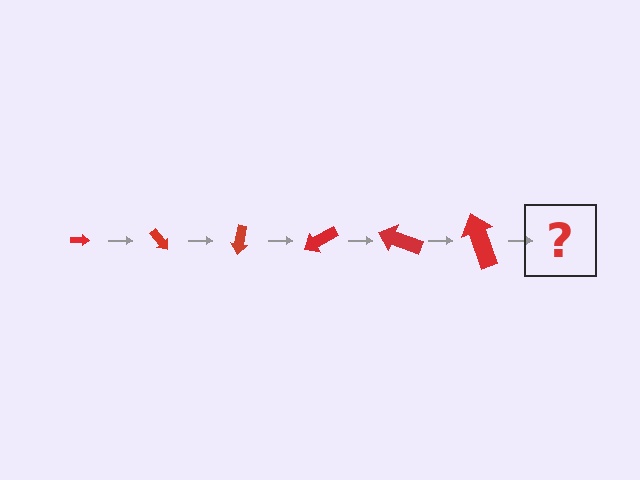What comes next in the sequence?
The next element should be an arrow, larger than the previous one and rotated 300 degrees from the start.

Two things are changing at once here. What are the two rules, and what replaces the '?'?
The two rules are that the arrow grows larger each step and it rotates 50 degrees each step. The '?' should be an arrow, larger than the previous one and rotated 300 degrees from the start.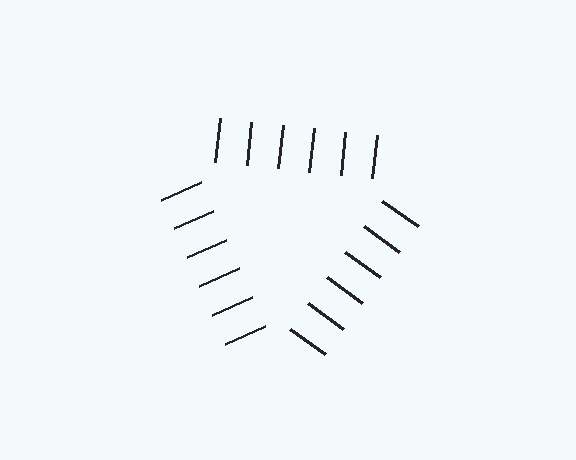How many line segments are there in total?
18 — 6 along each of the 3 edges.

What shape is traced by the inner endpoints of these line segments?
An illusory triangle — the line segments terminate on its edges but no continuous stroke is drawn.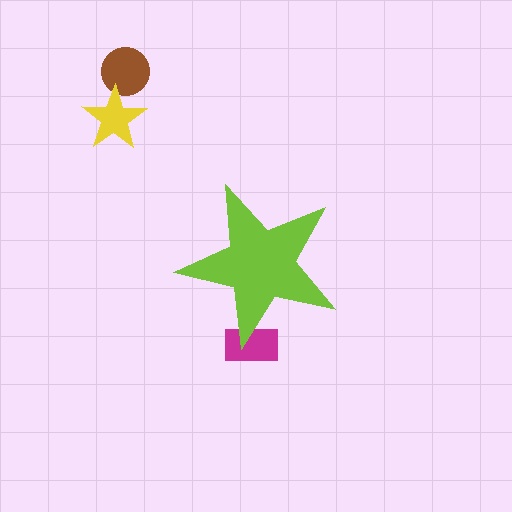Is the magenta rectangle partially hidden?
Yes, the magenta rectangle is partially hidden behind the lime star.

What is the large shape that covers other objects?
A lime star.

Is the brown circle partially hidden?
No, the brown circle is fully visible.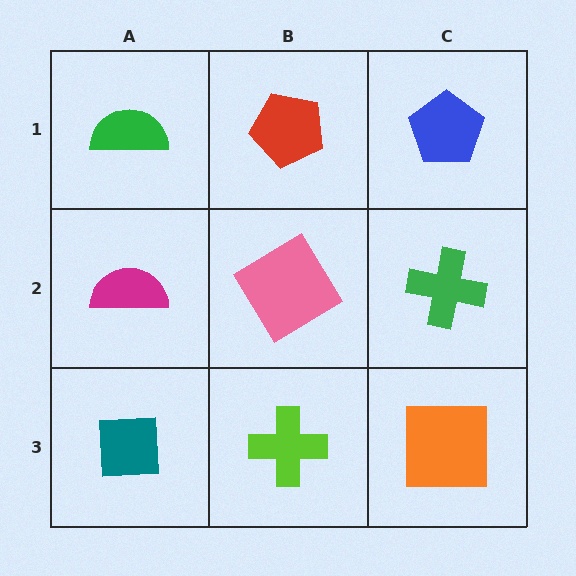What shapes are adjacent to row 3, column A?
A magenta semicircle (row 2, column A), a lime cross (row 3, column B).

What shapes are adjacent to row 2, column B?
A red pentagon (row 1, column B), a lime cross (row 3, column B), a magenta semicircle (row 2, column A), a green cross (row 2, column C).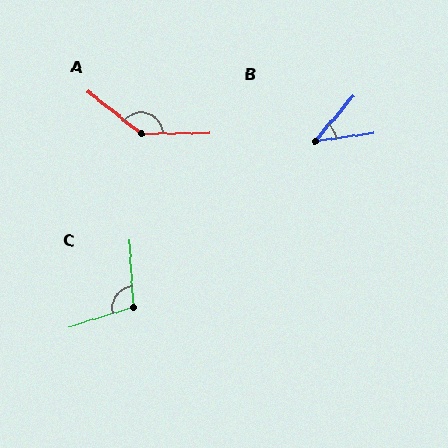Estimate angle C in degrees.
Approximately 104 degrees.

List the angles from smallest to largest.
B (42°), C (104°), A (141°).